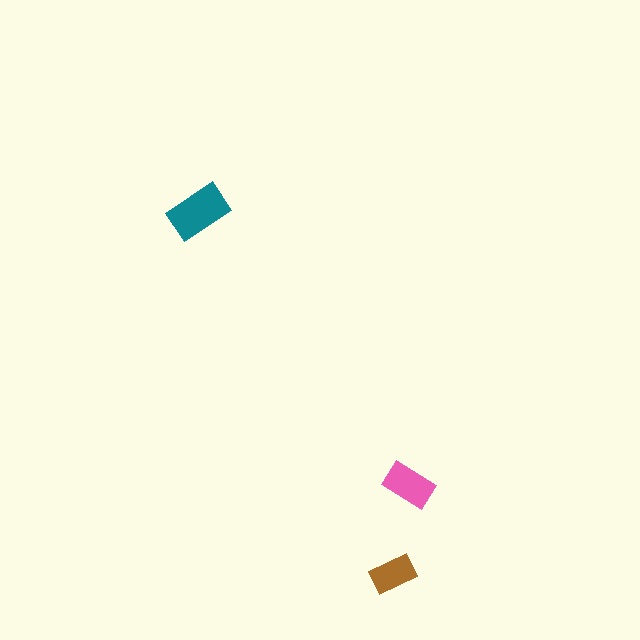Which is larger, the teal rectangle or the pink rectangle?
The teal one.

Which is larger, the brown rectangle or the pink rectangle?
The pink one.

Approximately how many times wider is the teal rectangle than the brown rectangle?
About 1.5 times wider.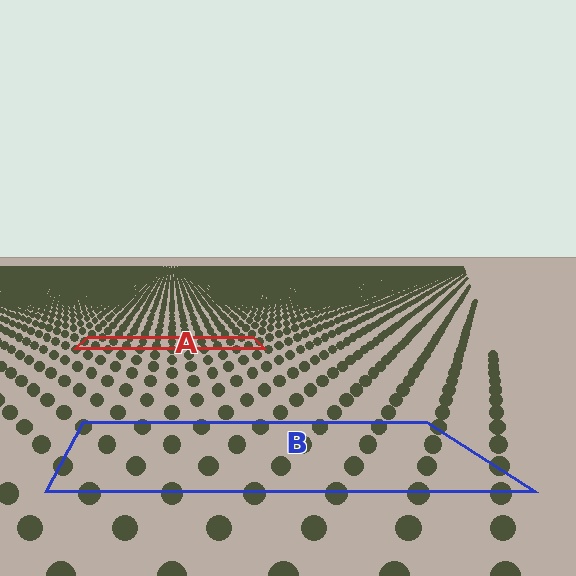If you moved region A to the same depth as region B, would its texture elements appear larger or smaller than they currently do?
They would appear larger. At a closer depth, the same texture elements are projected at a bigger on-screen size.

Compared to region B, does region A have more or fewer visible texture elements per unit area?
Region A has more texture elements per unit area — they are packed more densely because it is farther away.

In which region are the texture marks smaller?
The texture marks are smaller in region A, because it is farther away.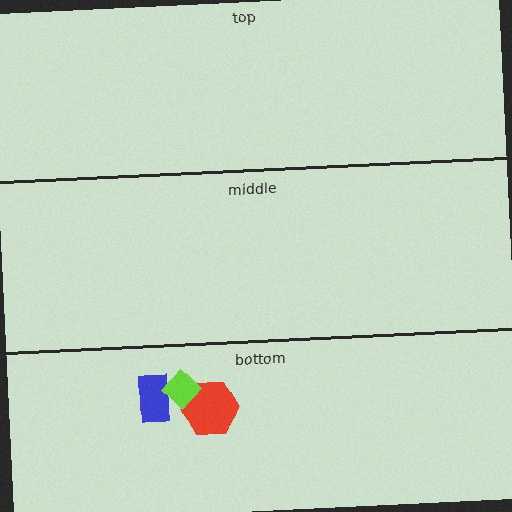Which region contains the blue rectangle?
The bottom region.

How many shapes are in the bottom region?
3.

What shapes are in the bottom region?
The blue rectangle, the red hexagon, the lime diamond.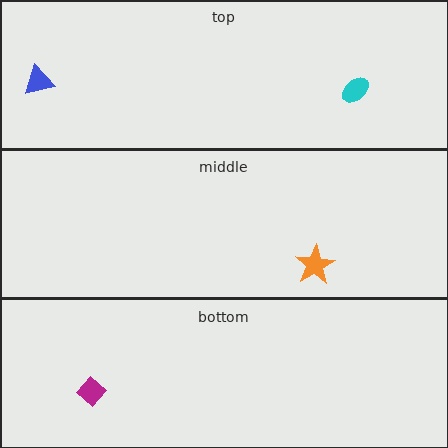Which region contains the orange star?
The middle region.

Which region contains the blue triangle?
The top region.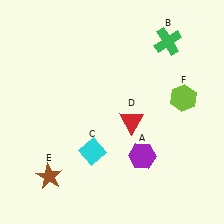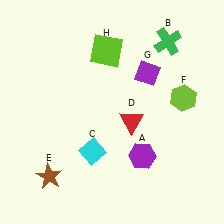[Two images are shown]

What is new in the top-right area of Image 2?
A purple diamond (G) was added in the top-right area of Image 2.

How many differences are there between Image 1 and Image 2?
There are 2 differences between the two images.